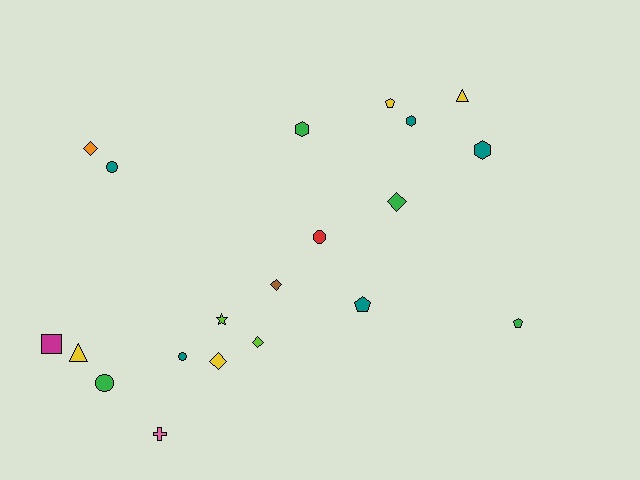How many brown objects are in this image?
There is 1 brown object.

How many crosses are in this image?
There is 1 cross.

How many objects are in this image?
There are 20 objects.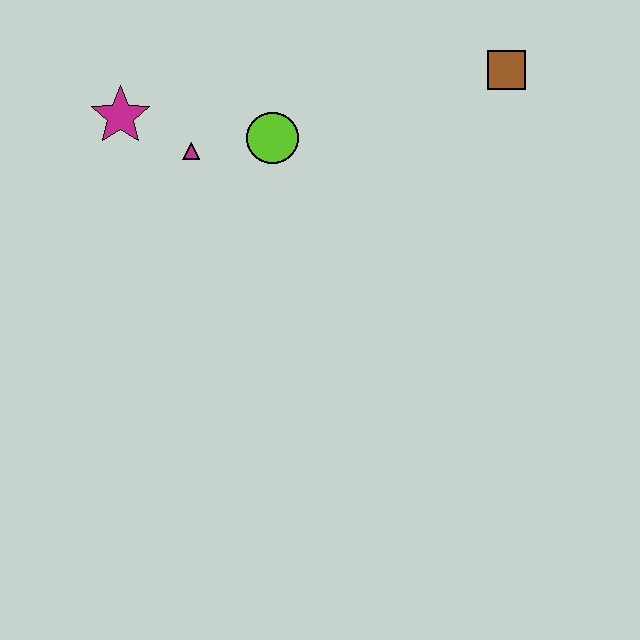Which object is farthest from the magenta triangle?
The brown square is farthest from the magenta triangle.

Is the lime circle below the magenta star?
Yes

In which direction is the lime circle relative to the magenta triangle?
The lime circle is to the right of the magenta triangle.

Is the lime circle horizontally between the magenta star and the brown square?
Yes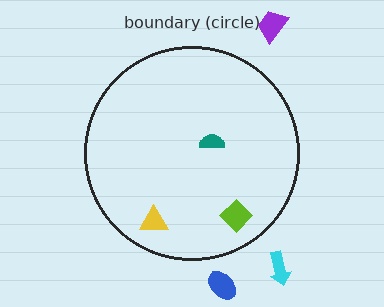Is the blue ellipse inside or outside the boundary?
Outside.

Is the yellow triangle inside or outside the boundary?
Inside.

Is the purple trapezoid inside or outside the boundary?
Outside.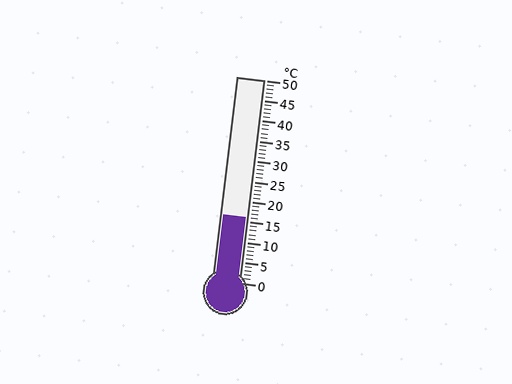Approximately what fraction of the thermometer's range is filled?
The thermometer is filled to approximately 30% of its range.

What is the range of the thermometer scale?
The thermometer scale ranges from 0°C to 50°C.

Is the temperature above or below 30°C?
The temperature is below 30°C.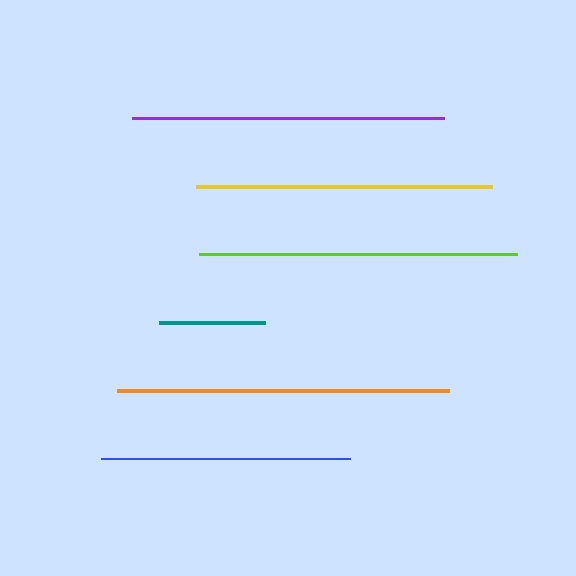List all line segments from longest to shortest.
From longest to shortest: orange, lime, purple, yellow, blue, teal.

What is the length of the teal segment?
The teal segment is approximately 105 pixels long.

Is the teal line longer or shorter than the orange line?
The orange line is longer than the teal line.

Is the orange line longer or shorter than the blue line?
The orange line is longer than the blue line.